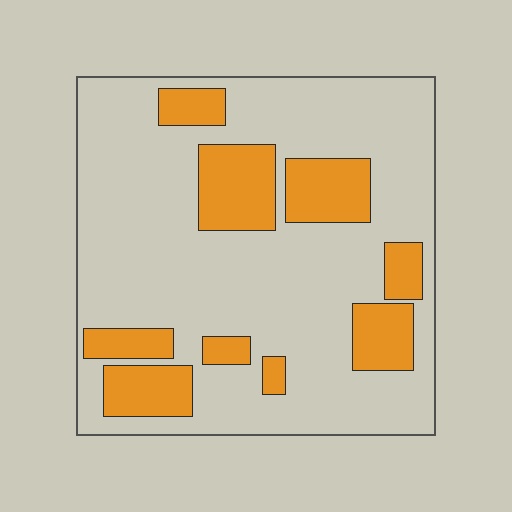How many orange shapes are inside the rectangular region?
9.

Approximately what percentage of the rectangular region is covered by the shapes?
Approximately 25%.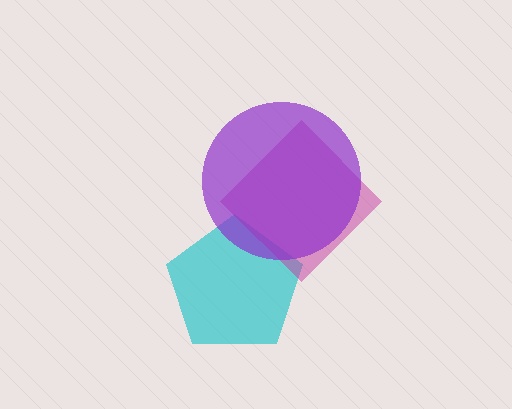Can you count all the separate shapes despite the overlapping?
Yes, there are 3 separate shapes.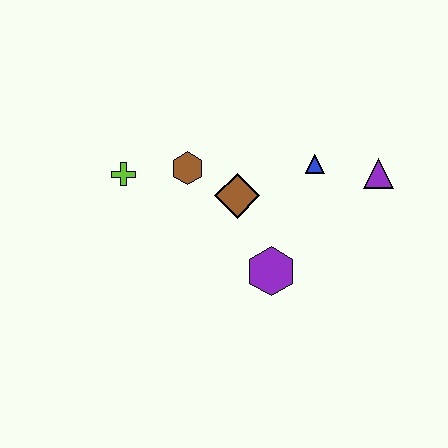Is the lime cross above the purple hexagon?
Yes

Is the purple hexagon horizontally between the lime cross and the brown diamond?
No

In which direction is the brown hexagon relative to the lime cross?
The brown hexagon is to the right of the lime cross.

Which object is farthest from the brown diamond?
The purple triangle is farthest from the brown diamond.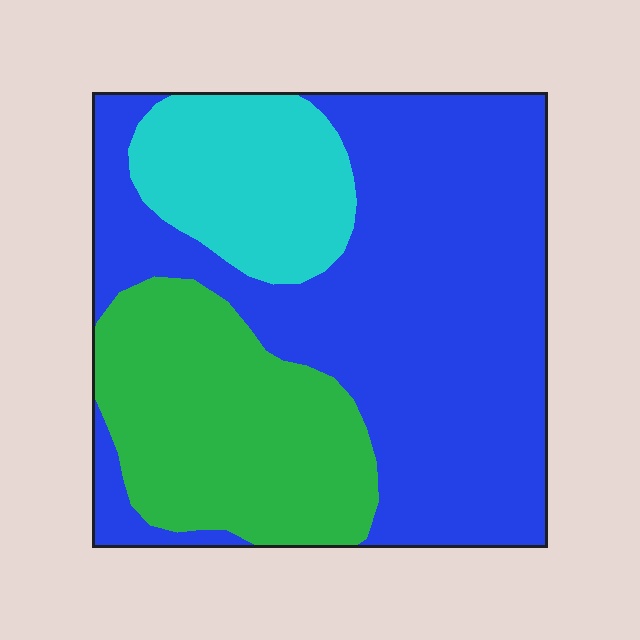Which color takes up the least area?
Cyan, at roughly 15%.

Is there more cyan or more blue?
Blue.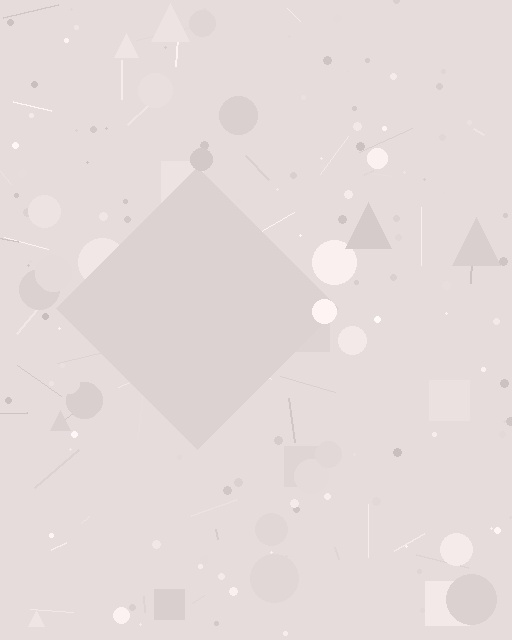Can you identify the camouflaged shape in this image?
The camouflaged shape is a diamond.